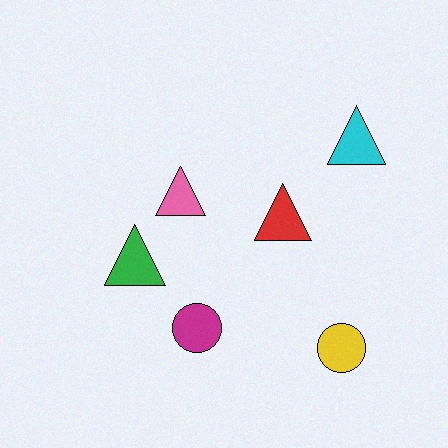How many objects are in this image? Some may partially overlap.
There are 6 objects.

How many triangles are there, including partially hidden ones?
There are 4 triangles.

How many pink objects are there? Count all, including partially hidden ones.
There is 1 pink object.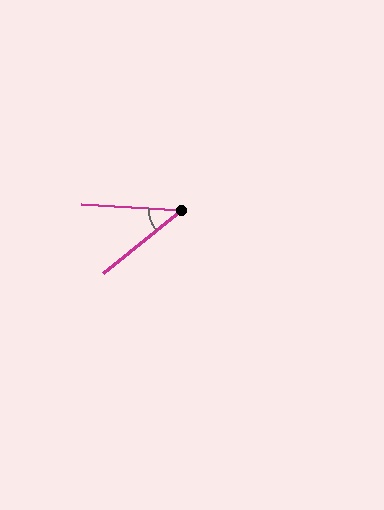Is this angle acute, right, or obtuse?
It is acute.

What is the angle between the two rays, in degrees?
Approximately 42 degrees.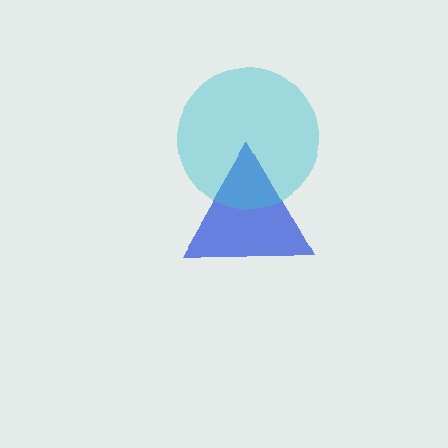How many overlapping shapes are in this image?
There are 2 overlapping shapes in the image.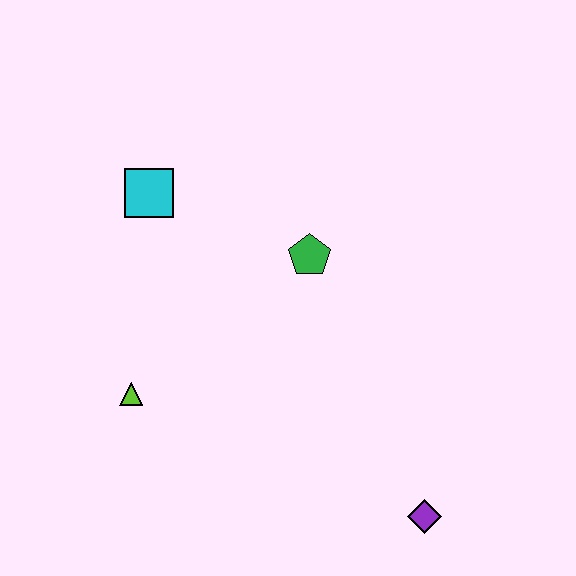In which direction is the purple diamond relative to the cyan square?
The purple diamond is below the cyan square.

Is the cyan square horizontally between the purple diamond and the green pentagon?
No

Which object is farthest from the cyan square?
The purple diamond is farthest from the cyan square.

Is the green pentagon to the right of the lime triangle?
Yes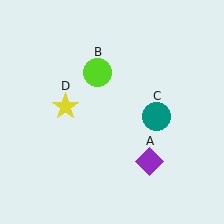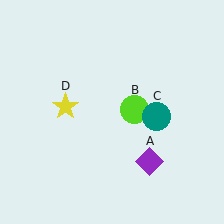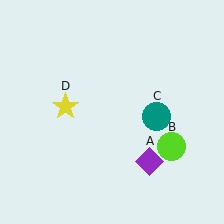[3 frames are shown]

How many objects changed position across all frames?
1 object changed position: lime circle (object B).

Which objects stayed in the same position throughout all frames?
Purple diamond (object A) and teal circle (object C) and yellow star (object D) remained stationary.